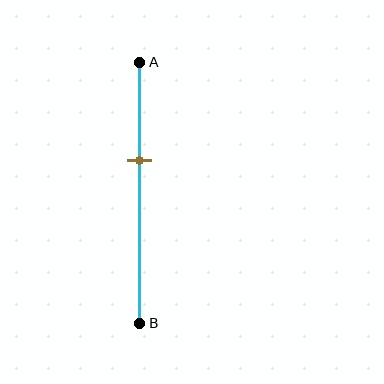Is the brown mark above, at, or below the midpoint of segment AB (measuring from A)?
The brown mark is above the midpoint of segment AB.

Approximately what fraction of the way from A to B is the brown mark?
The brown mark is approximately 40% of the way from A to B.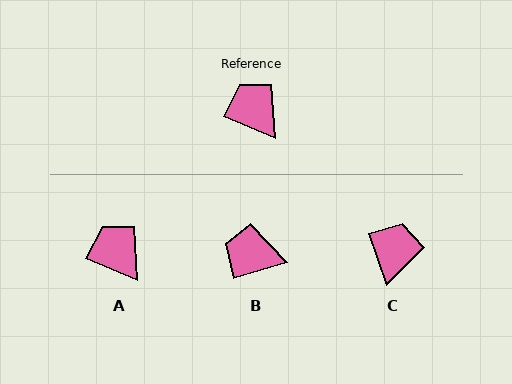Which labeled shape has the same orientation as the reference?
A.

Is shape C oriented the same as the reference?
No, it is off by about 48 degrees.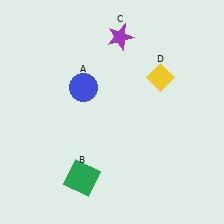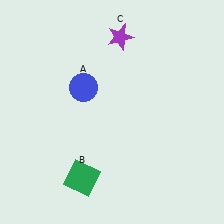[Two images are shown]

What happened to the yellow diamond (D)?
The yellow diamond (D) was removed in Image 2. It was in the top-right area of Image 1.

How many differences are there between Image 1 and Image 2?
There is 1 difference between the two images.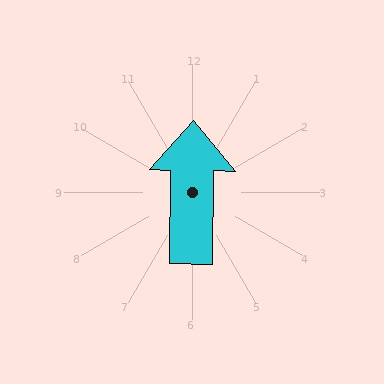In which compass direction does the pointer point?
North.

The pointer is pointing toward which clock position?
Roughly 12 o'clock.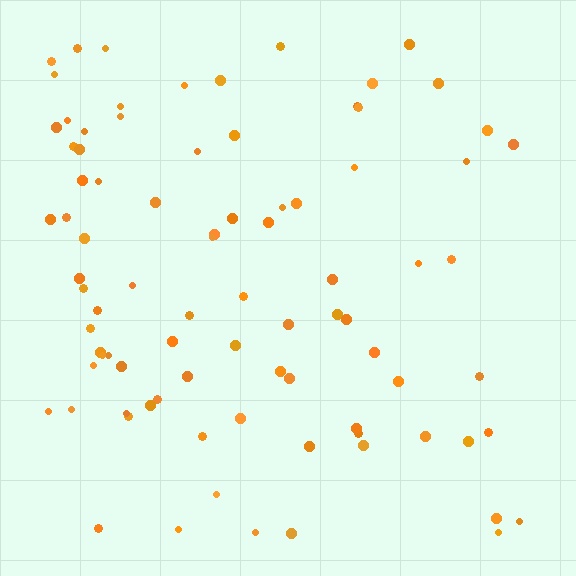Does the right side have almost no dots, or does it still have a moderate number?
Still a moderate number, just noticeably fewer than the left.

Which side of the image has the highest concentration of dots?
The left.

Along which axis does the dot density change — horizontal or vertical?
Horizontal.